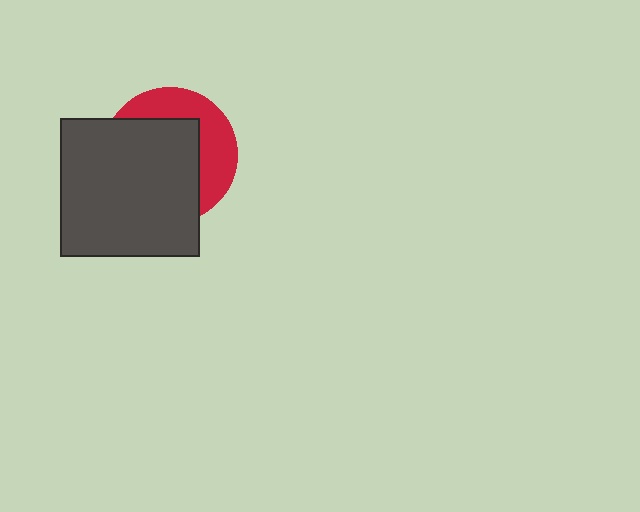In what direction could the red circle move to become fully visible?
The red circle could move toward the upper-right. That would shift it out from behind the dark gray square entirely.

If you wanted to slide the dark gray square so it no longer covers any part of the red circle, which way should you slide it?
Slide it toward the lower-left — that is the most direct way to separate the two shapes.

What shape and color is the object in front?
The object in front is a dark gray square.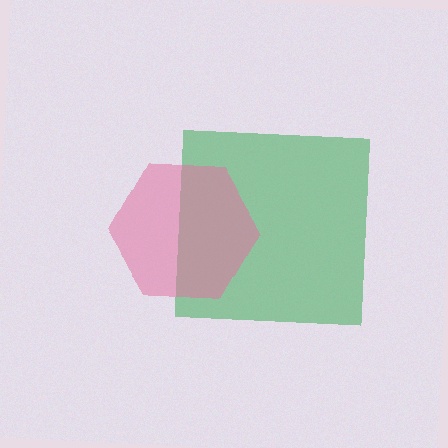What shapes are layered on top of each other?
The layered shapes are: a green square, a pink hexagon.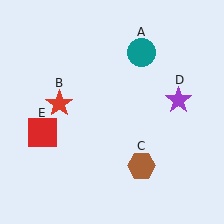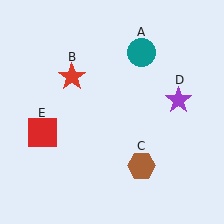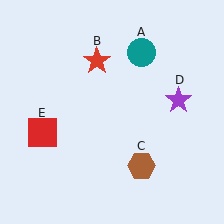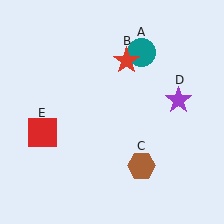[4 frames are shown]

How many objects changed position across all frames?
1 object changed position: red star (object B).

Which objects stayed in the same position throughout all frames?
Teal circle (object A) and brown hexagon (object C) and purple star (object D) and red square (object E) remained stationary.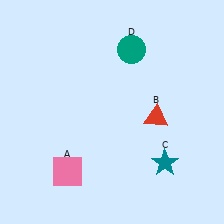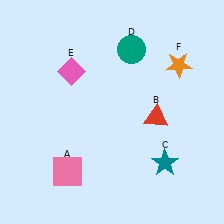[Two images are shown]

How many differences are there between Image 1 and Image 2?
There are 2 differences between the two images.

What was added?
A pink diamond (E), an orange star (F) were added in Image 2.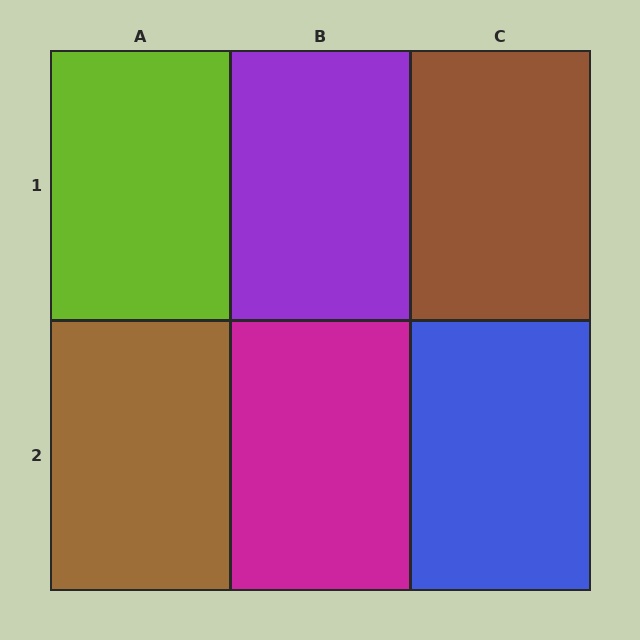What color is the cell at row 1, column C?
Brown.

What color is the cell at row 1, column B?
Purple.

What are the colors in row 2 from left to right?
Brown, magenta, blue.